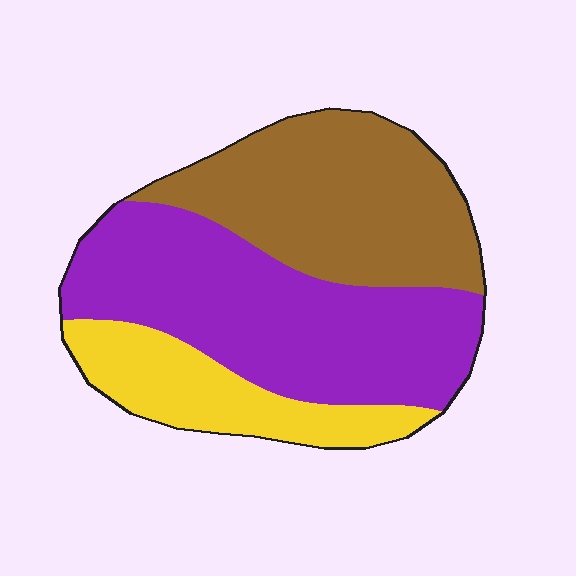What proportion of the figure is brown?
Brown takes up about three eighths (3/8) of the figure.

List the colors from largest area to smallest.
From largest to smallest: purple, brown, yellow.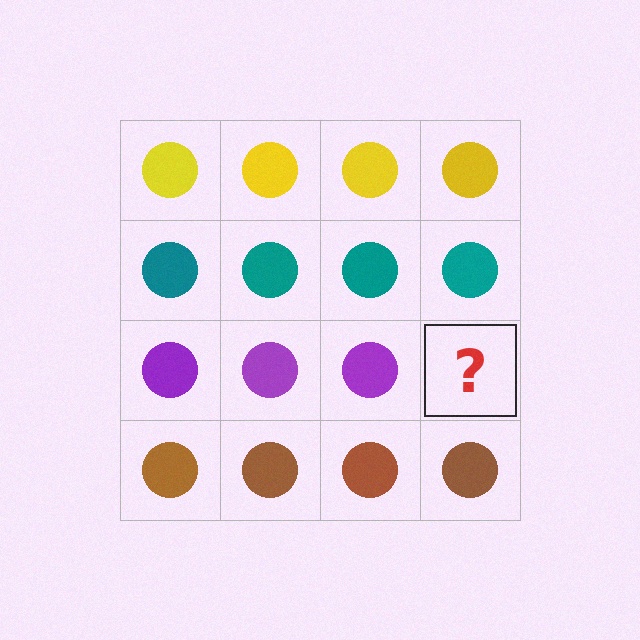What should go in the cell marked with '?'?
The missing cell should contain a purple circle.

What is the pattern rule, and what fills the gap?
The rule is that each row has a consistent color. The gap should be filled with a purple circle.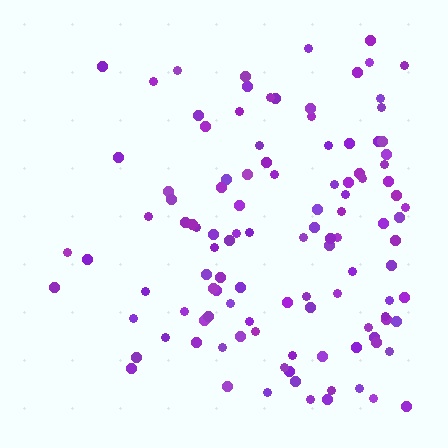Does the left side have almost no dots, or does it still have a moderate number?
Still a moderate number, just noticeably fewer than the right.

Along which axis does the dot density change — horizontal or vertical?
Horizontal.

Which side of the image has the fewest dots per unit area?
The left.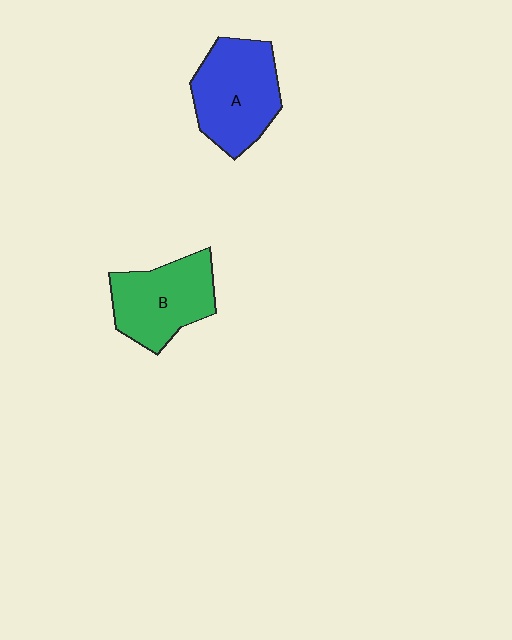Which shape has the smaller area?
Shape B (green).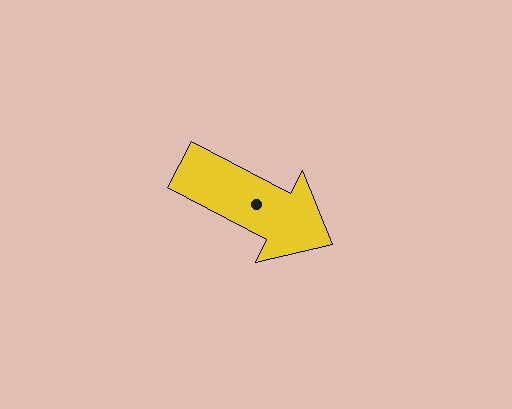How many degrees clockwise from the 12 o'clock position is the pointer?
Approximately 118 degrees.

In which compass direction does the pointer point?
Southeast.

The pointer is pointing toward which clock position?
Roughly 4 o'clock.